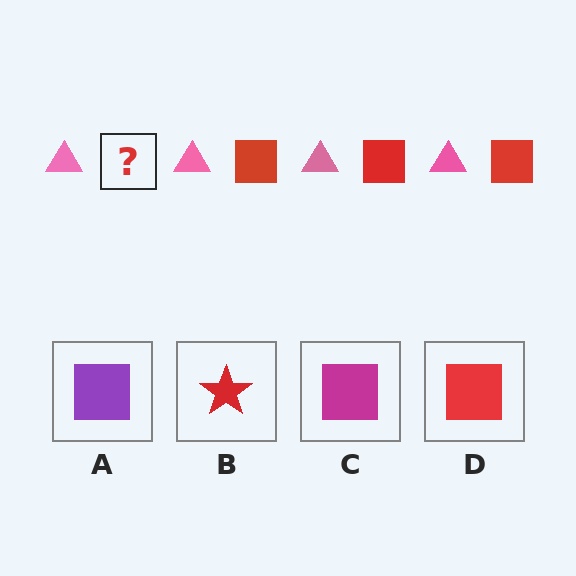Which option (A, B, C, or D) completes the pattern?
D.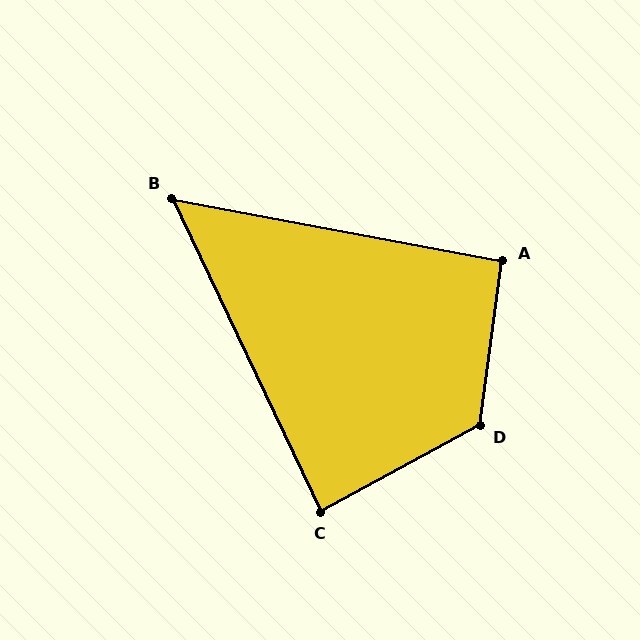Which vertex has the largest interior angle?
D, at approximately 126 degrees.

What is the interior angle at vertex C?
Approximately 87 degrees (approximately right).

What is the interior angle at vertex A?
Approximately 93 degrees (approximately right).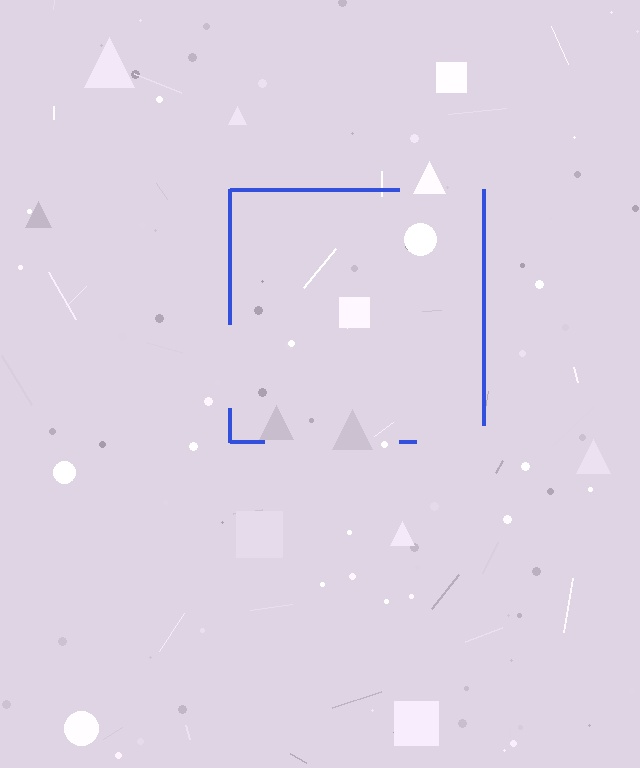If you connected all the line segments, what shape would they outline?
They would outline a square.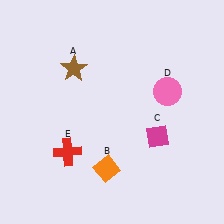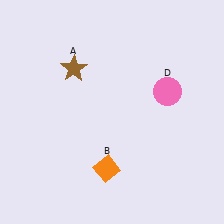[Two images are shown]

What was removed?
The red cross (E), the magenta diamond (C) were removed in Image 2.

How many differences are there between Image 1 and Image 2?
There are 2 differences between the two images.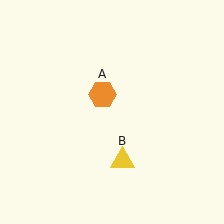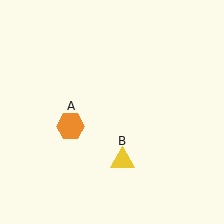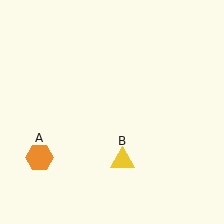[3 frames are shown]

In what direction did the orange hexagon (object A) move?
The orange hexagon (object A) moved down and to the left.